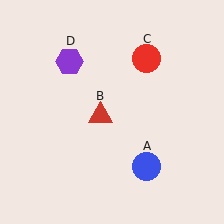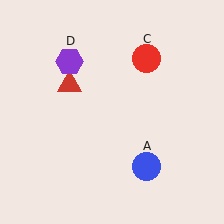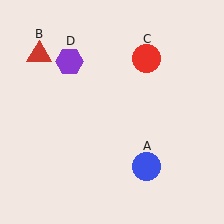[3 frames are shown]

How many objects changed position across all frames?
1 object changed position: red triangle (object B).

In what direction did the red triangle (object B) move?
The red triangle (object B) moved up and to the left.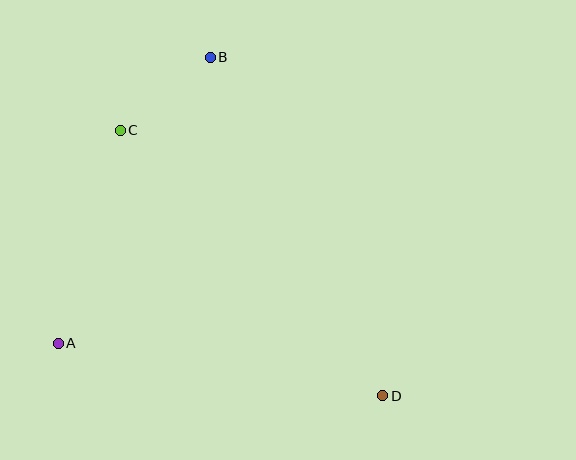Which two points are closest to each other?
Points B and C are closest to each other.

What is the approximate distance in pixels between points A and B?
The distance between A and B is approximately 324 pixels.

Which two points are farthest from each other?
Points B and D are farthest from each other.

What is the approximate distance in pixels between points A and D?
The distance between A and D is approximately 329 pixels.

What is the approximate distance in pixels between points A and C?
The distance between A and C is approximately 222 pixels.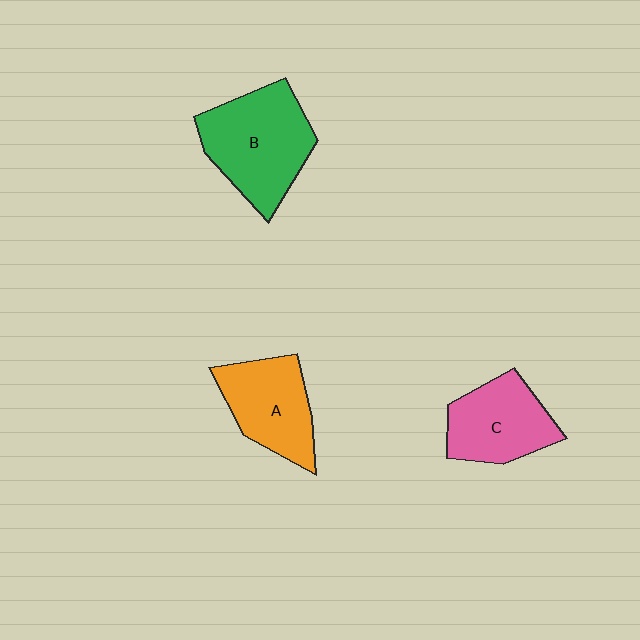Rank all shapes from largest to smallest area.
From largest to smallest: B (green), A (orange), C (pink).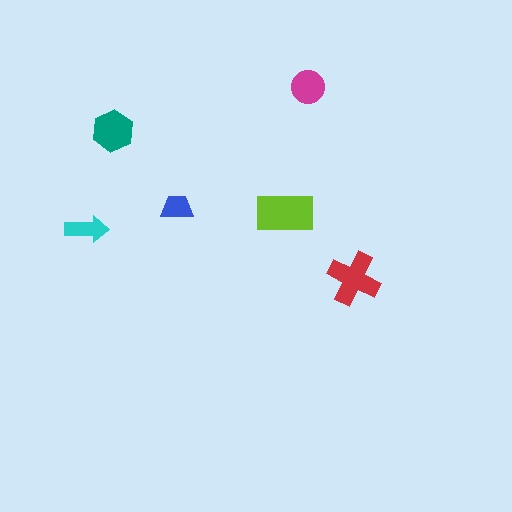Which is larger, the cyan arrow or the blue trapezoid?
The cyan arrow.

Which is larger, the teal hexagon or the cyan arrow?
The teal hexagon.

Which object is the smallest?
The blue trapezoid.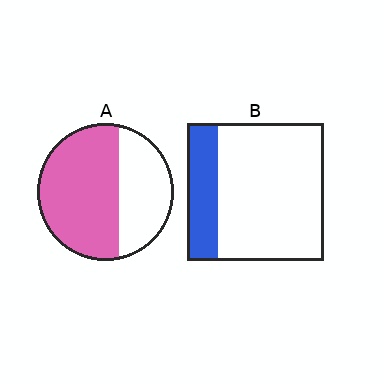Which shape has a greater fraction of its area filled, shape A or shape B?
Shape A.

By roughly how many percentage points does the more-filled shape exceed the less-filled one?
By roughly 40 percentage points (A over B).